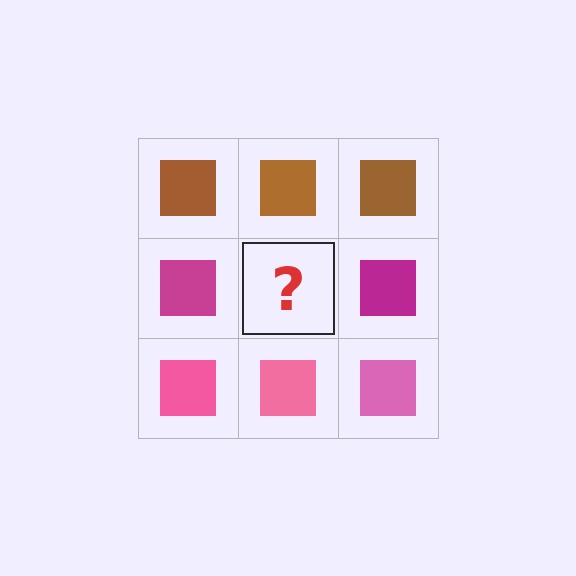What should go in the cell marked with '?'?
The missing cell should contain a magenta square.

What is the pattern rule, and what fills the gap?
The rule is that each row has a consistent color. The gap should be filled with a magenta square.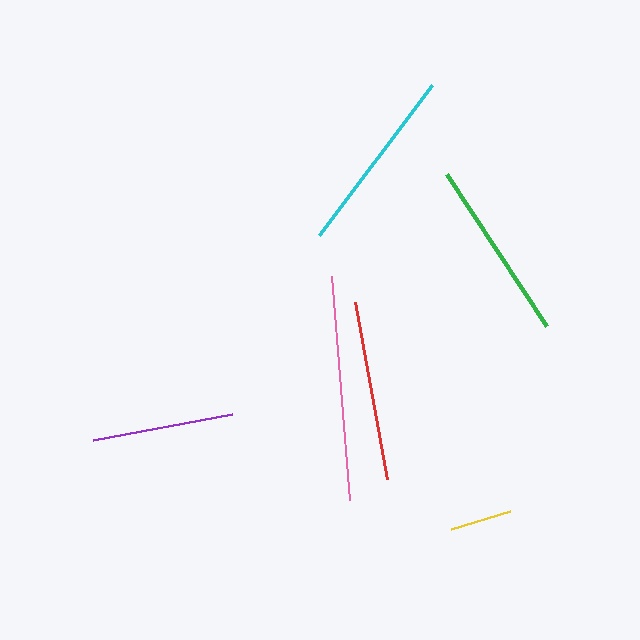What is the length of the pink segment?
The pink segment is approximately 224 pixels long.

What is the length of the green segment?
The green segment is approximately 182 pixels long.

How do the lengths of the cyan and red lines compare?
The cyan and red lines are approximately the same length.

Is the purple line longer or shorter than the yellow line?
The purple line is longer than the yellow line.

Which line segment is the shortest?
The yellow line is the shortest at approximately 62 pixels.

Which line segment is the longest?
The pink line is the longest at approximately 224 pixels.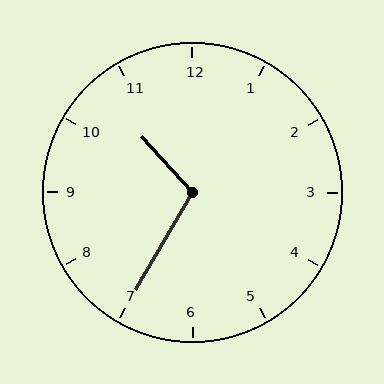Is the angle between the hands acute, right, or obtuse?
It is obtuse.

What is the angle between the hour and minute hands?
Approximately 108 degrees.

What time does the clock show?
10:35.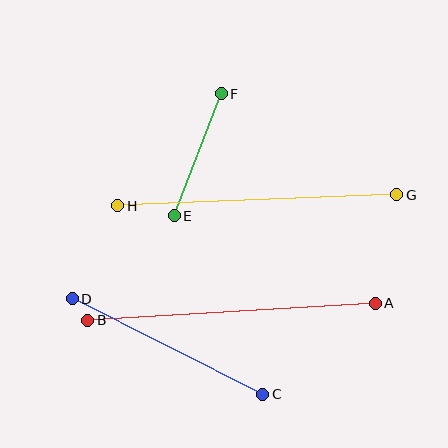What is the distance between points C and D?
The distance is approximately 213 pixels.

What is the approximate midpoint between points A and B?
The midpoint is at approximately (232, 312) pixels.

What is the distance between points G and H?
The distance is approximately 279 pixels.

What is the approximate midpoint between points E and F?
The midpoint is at approximately (198, 155) pixels.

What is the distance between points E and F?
The distance is approximately 131 pixels.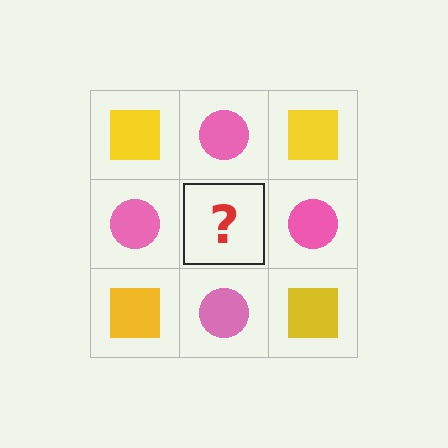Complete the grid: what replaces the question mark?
The question mark should be replaced with a yellow square.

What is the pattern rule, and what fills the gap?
The rule is that it alternates yellow square and pink circle in a checkerboard pattern. The gap should be filled with a yellow square.